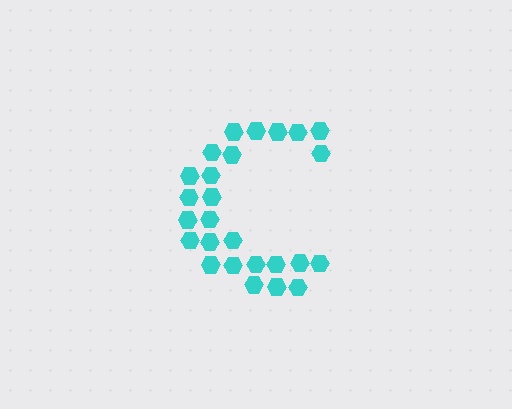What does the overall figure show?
The overall figure shows the letter C.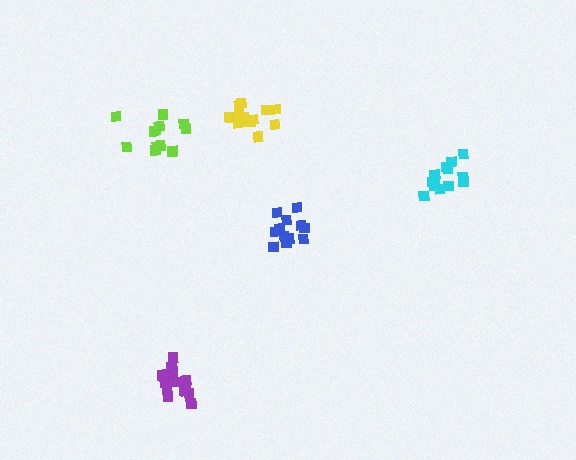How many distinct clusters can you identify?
There are 5 distinct clusters.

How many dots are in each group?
Group 1: 12 dots, Group 2: 12 dots, Group 3: 12 dots, Group 4: 15 dots, Group 5: 14 dots (65 total).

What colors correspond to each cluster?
The clusters are colored: blue, lime, cyan, yellow, purple.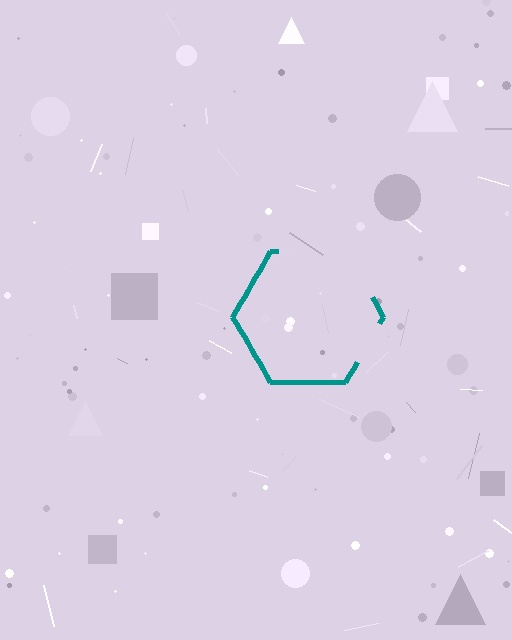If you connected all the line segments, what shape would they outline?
They would outline a hexagon.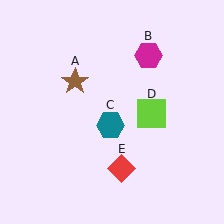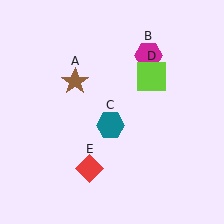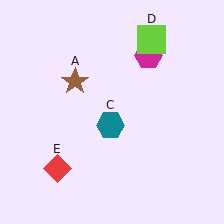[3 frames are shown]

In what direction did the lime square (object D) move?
The lime square (object D) moved up.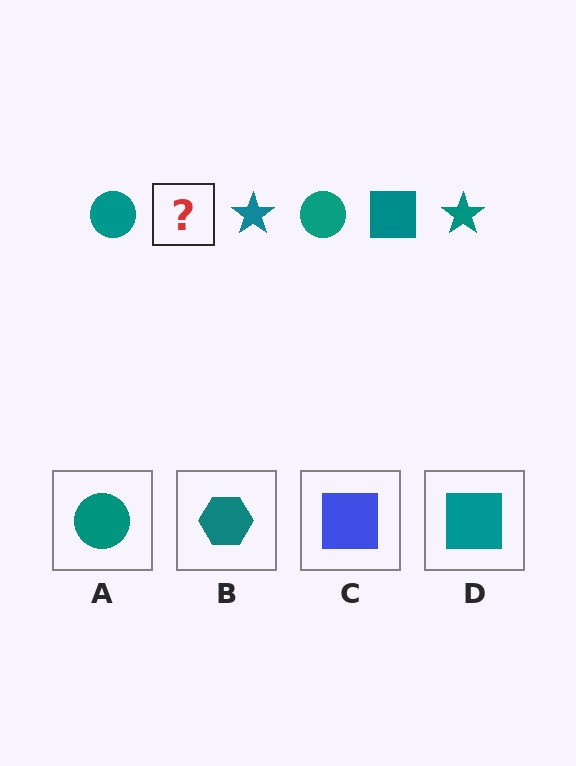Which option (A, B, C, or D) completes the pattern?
D.